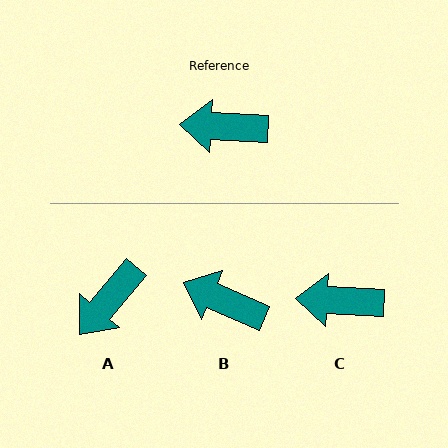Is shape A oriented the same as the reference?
No, it is off by about 53 degrees.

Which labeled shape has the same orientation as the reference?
C.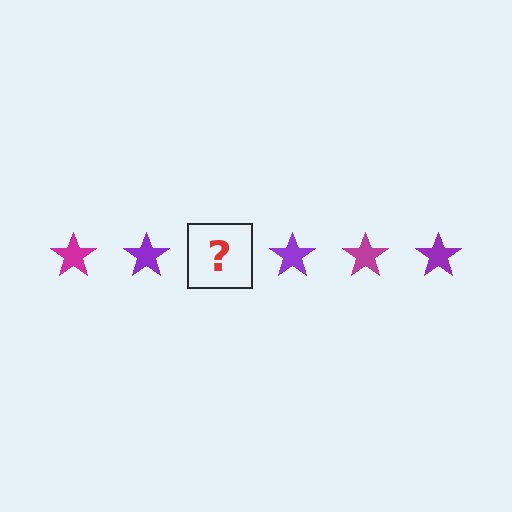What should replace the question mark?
The question mark should be replaced with a magenta star.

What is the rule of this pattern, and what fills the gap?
The rule is that the pattern cycles through magenta, purple stars. The gap should be filled with a magenta star.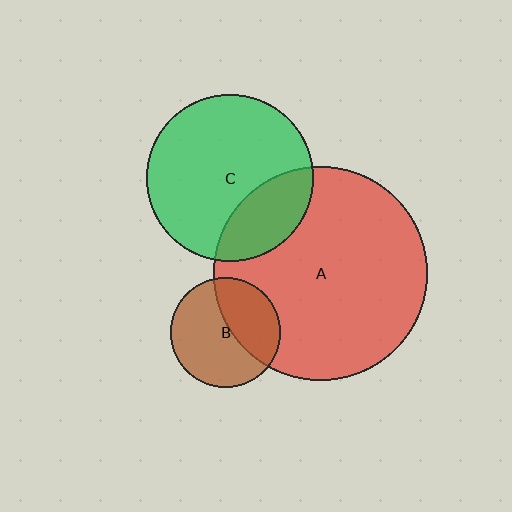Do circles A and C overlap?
Yes.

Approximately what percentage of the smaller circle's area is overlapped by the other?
Approximately 25%.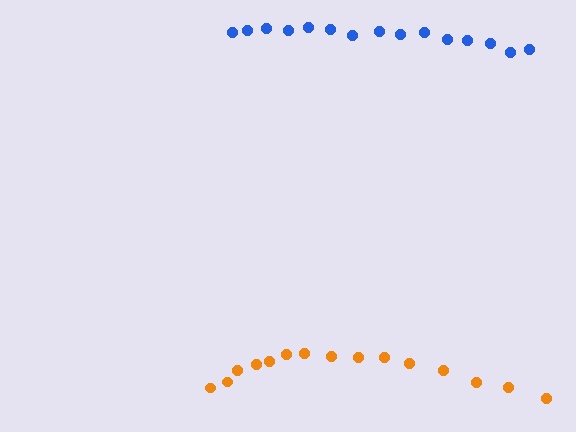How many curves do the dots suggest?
There are 2 distinct paths.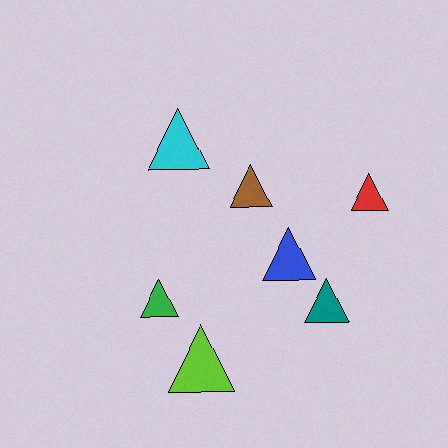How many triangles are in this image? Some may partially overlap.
There are 7 triangles.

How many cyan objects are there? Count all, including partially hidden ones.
There is 1 cyan object.